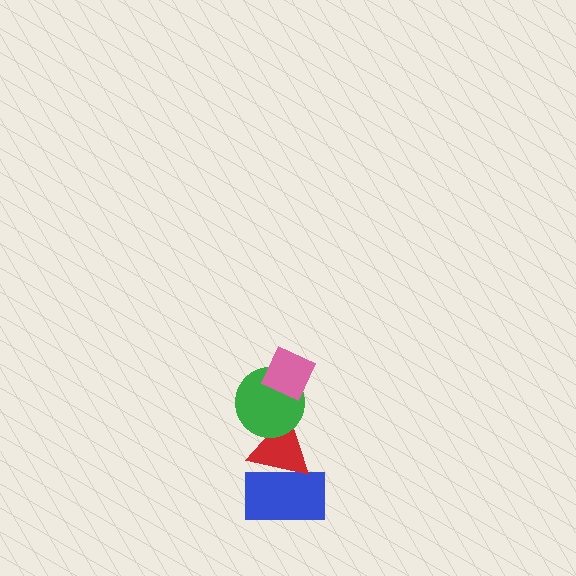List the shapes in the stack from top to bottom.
From top to bottom: the pink diamond, the green circle, the red triangle, the blue rectangle.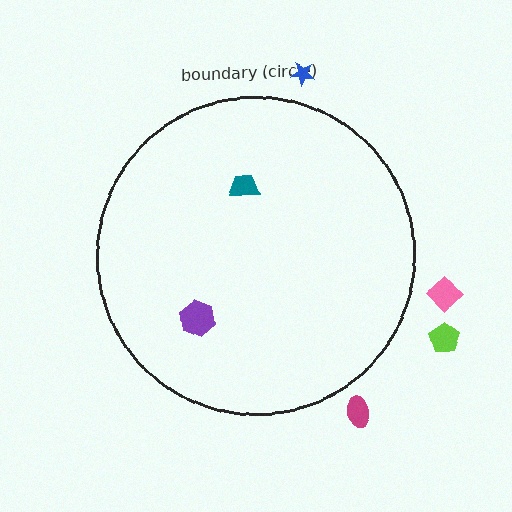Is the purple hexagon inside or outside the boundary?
Inside.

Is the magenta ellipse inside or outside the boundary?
Outside.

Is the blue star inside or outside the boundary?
Outside.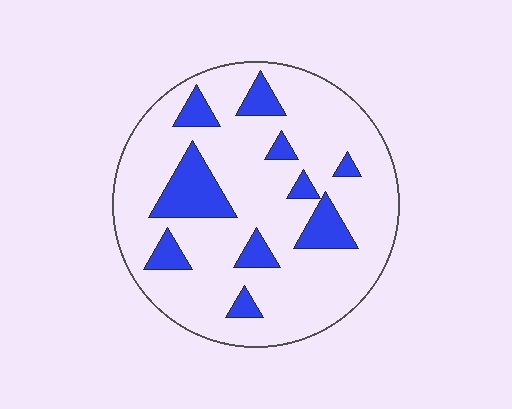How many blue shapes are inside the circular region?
10.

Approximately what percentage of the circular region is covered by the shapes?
Approximately 20%.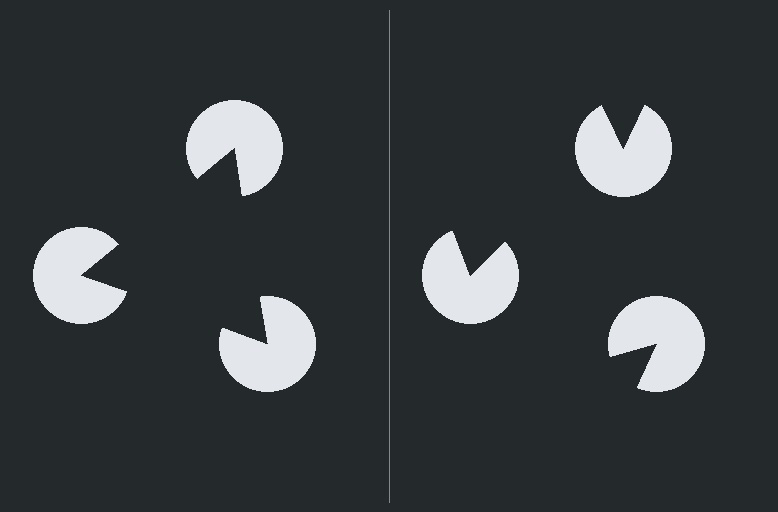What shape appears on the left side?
An illusory triangle.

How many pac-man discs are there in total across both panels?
6 — 3 on each side.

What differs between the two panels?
The pac-man discs are positioned identically on both sides; only the wedge orientations differ. On the left they align to a triangle; on the right they are misaligned.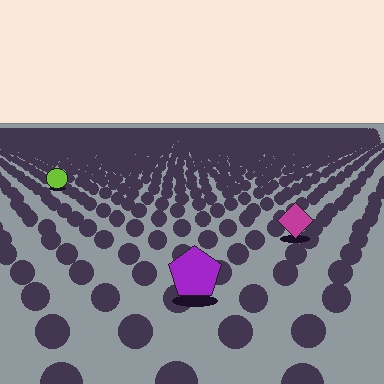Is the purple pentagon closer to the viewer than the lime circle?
Yes. The purple pentagon is closer — you can tell from the texture gradient: the ground texture is coarser near it.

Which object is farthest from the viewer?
The lime circle is farthest from the viewer. It appears smaller and the ground texture around it is denser.